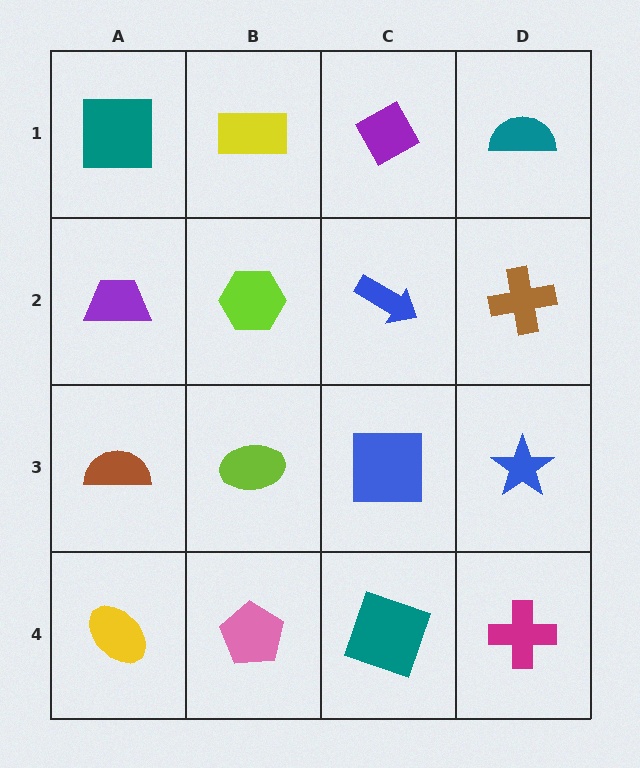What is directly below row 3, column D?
A magenta cross.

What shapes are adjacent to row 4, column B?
A lime ellipse (row 3, column B), a yellow ellipse (row 4, column A), a teal square (row 4, column C).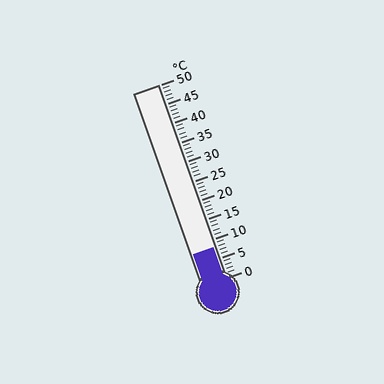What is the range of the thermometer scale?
The thermometer scale ranges from 0°C to 50°C.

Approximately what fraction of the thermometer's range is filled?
The thermometer is filled to approximately 15% of its range.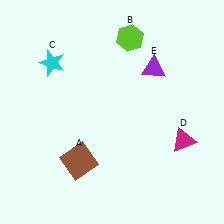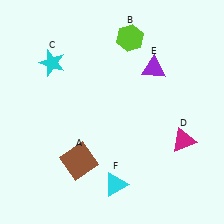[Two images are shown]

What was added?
A cyan triangle (F) was added in Image 2.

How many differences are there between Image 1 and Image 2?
There is 1 difference between the two images.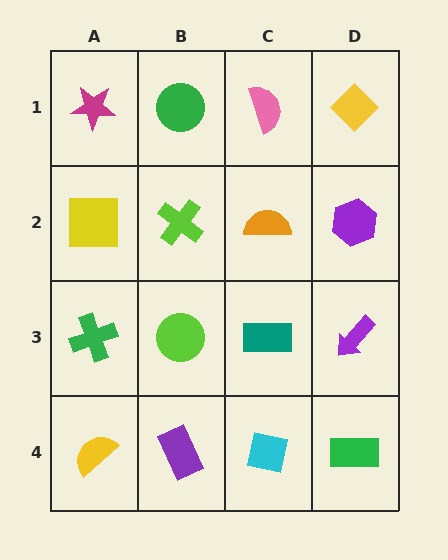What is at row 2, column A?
A yellow square.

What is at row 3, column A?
A green cross.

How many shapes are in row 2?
4 shapes.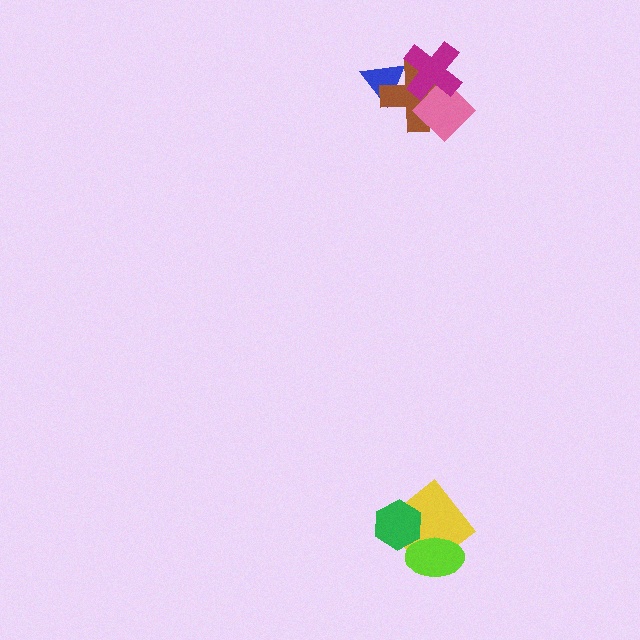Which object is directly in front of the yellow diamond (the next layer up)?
The lime ellipse is directly in front of the yellow diamond.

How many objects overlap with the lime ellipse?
2 objects overlap with the lime ellipse.